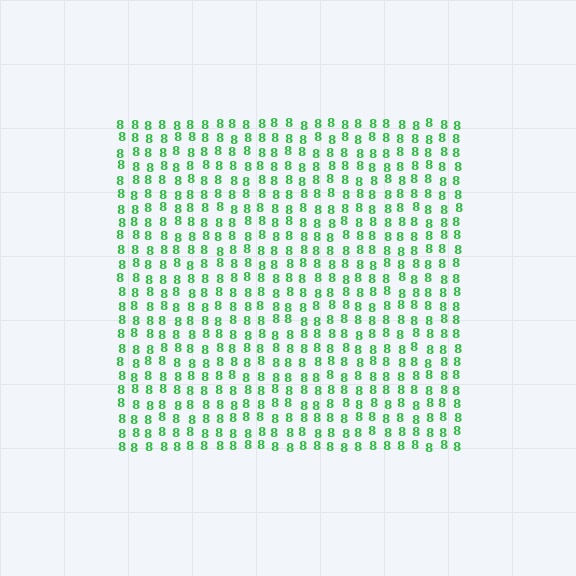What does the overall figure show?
The overall figure shows a square.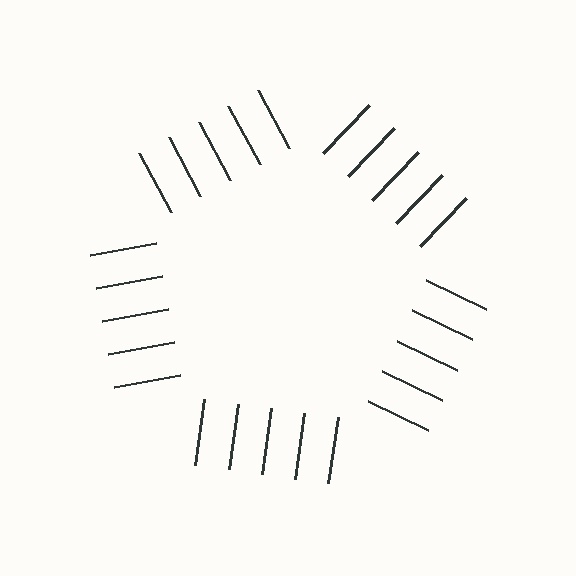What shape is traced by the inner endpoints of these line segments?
An illusory pentagon — the line segments terminate on its edges but no continuous stroke is drawn.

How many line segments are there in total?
25 — 5 along each of the 5 edges.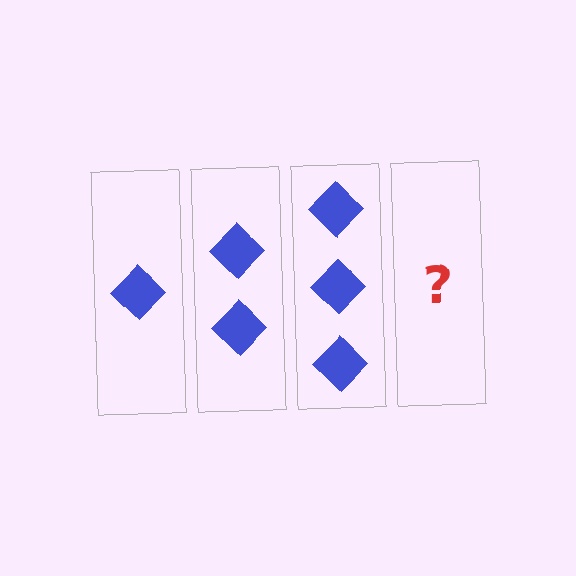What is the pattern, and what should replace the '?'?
The pattern is that each step adds one more diamond. The '?' should be 4 diamonds.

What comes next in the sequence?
The next element should be 4 diamonds.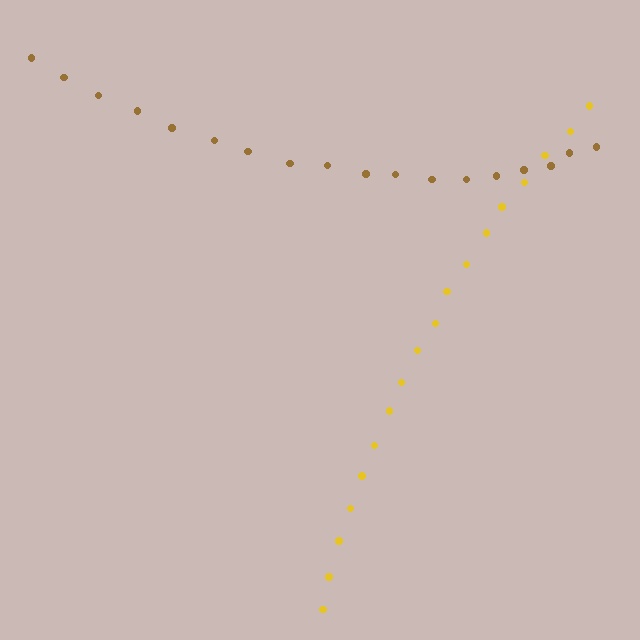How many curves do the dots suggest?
There are 2 distinct paths.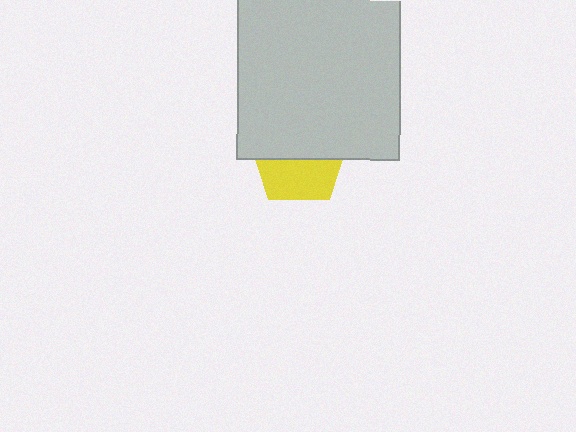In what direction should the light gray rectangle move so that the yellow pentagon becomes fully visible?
The light gray rectangle should move up. That is the shortest direction to clear the overlap and leave the yellow pentagon fully visible.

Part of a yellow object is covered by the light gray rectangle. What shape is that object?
It is a pentagon.